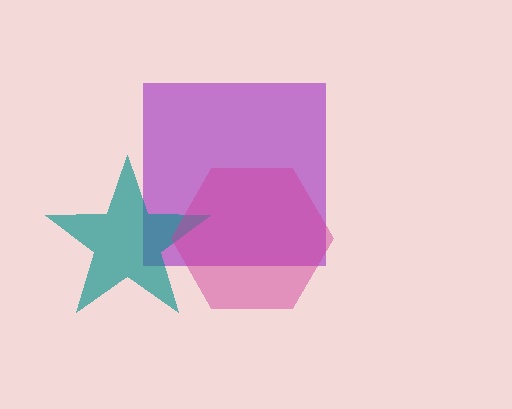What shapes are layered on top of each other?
The layered shapes are: a purple square, a teal star, a magenta hexagon.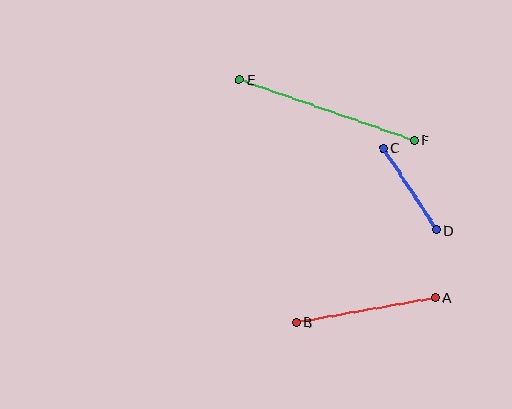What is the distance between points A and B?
The distance is approximately 142 pixels.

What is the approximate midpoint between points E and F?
The midpoint is at approximately (327, 110) pixels.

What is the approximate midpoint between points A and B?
The midpoint is at approximately (365, 310) pixels.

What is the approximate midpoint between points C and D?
The midpoint is at approximately (410, 189) pixels.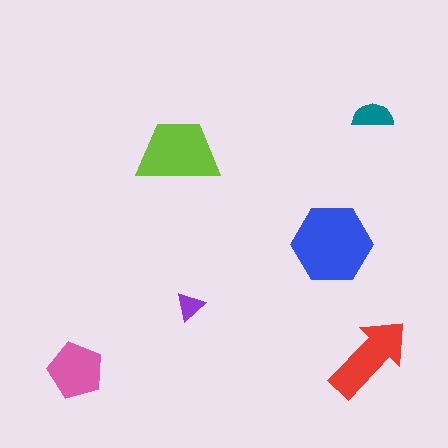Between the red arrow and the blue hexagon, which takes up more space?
The blue hexagon.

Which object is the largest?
The blue hexagon.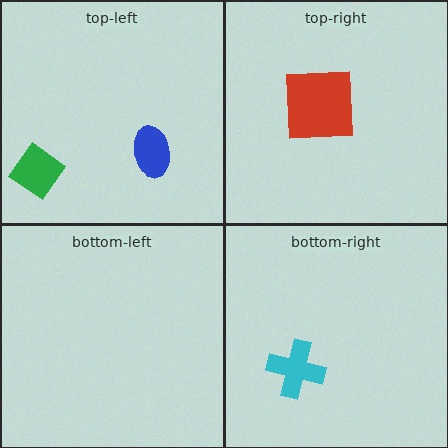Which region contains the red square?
The top-right region.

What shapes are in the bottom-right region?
The cyan cross.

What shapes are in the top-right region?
The red square.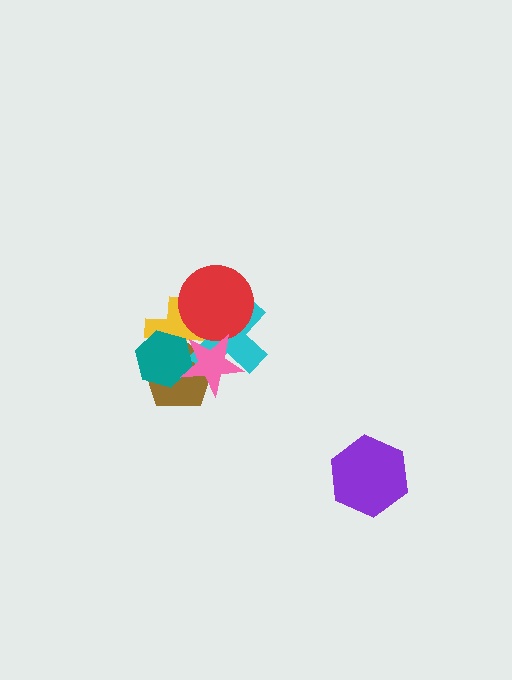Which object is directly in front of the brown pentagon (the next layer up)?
The cyan cross is directly in front of the brown pentagon.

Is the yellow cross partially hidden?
Yes, it is partially covered by another shape.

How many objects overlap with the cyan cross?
4 objects overlap with the cyan cross.